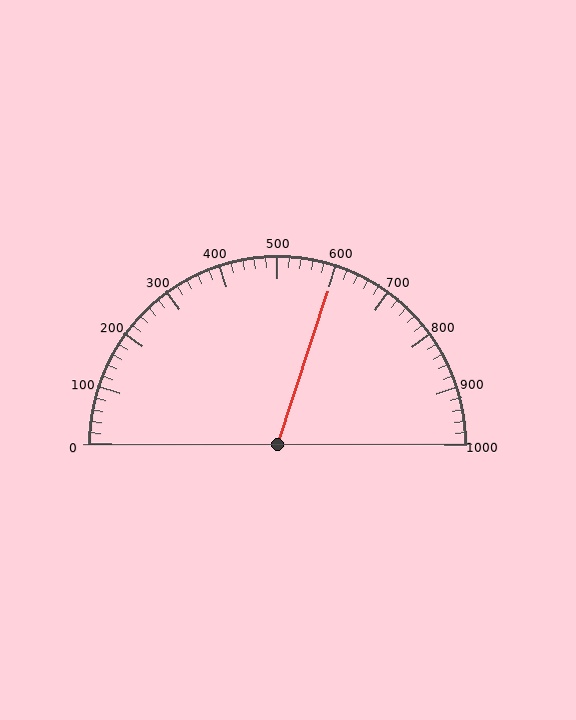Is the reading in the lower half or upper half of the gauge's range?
The reading is in the upper half of the range (0 to 1000).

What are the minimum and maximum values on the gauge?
The gauge ranges from 0 to 1000.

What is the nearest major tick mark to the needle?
The nearest major tick mark is 600.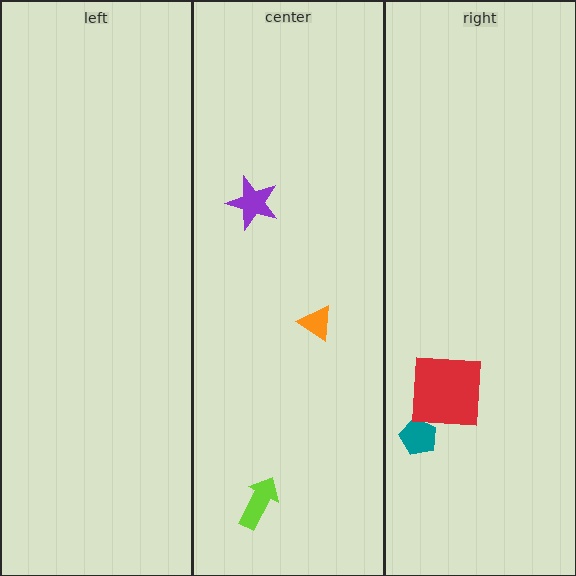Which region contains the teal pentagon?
The right region.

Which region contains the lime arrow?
The center region.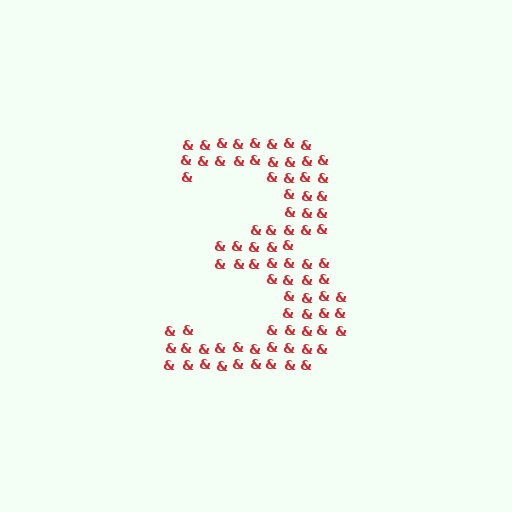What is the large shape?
The large shape is the digit 3.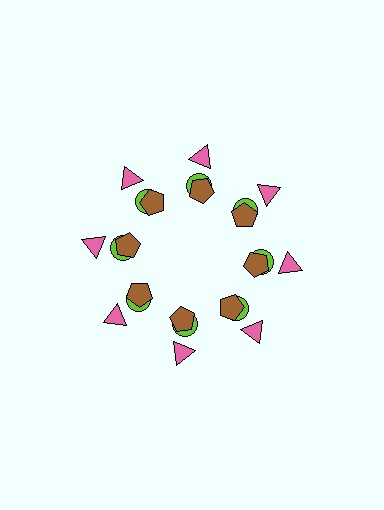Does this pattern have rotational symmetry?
Yes, this pattern has 8-fold rotational symmetry. It looks the same after rotating 45 degrees around the center.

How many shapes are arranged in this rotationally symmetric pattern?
There are 24 shapes, arranged in 8 groups of 3.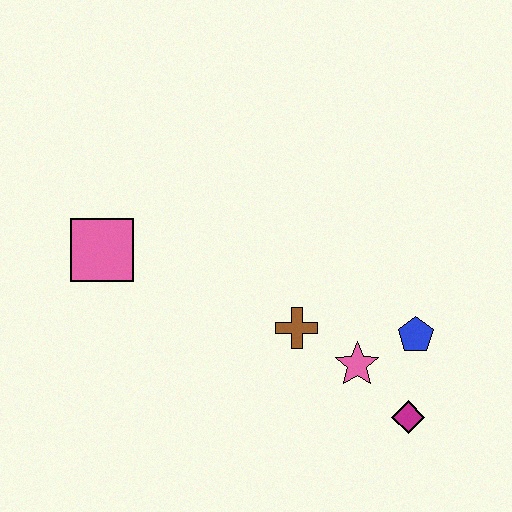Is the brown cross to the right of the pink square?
Yes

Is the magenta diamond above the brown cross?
No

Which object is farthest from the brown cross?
The pink square is farthest from the brown cross.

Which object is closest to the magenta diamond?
The pink star is closest to the magenta diamond.